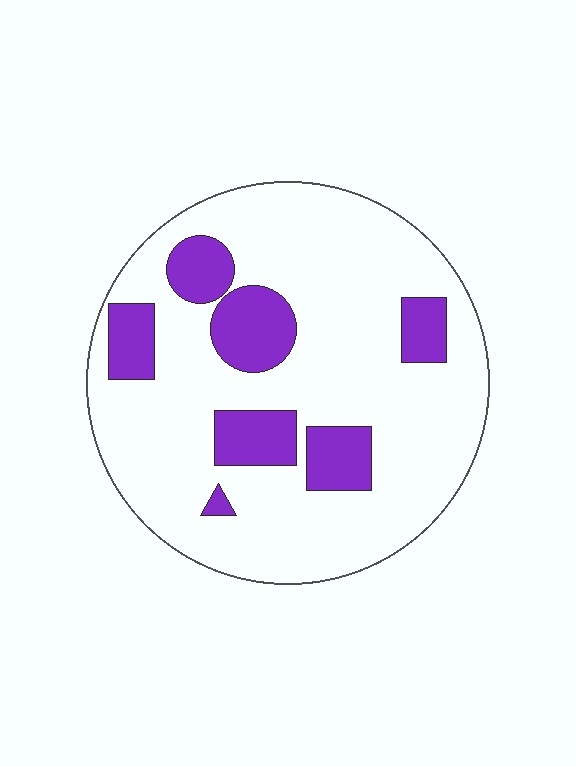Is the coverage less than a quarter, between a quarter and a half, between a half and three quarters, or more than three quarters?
Less than a quarter.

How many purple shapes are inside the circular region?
7.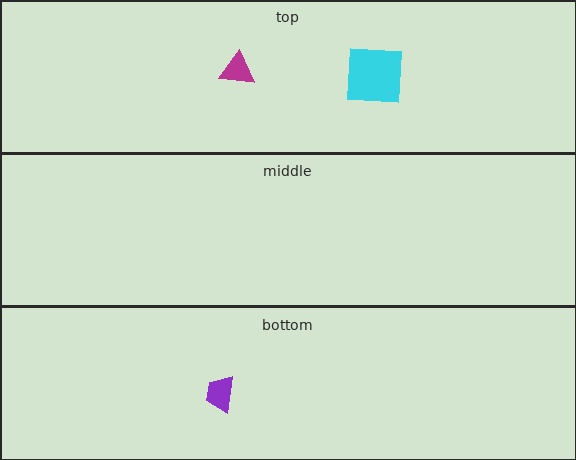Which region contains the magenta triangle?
The top region.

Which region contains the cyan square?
The top region.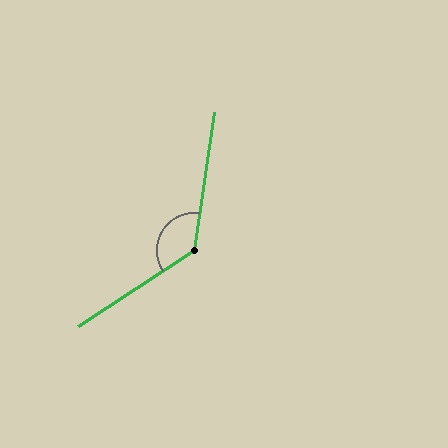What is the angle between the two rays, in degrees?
Approximately 132 degrees.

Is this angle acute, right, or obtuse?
It is obtuse.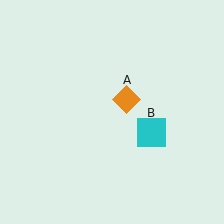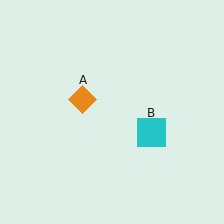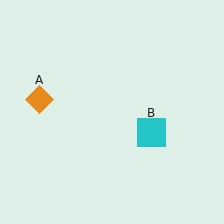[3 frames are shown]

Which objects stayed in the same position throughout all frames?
Cyan square (object B) remained stationary.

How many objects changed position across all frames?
1 object changed position: orange diamond (object A).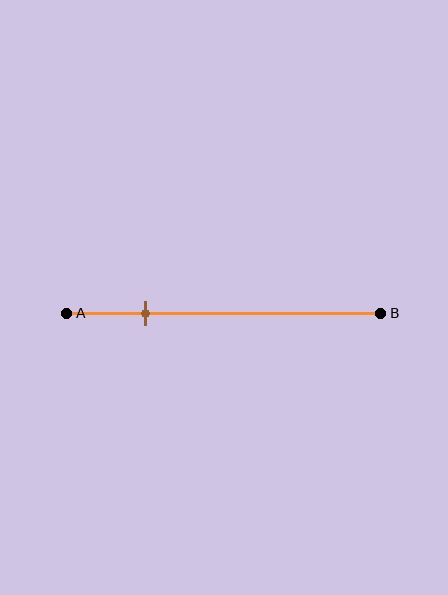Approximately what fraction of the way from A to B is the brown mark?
The brown mark is approximately 25% of the way from A to B.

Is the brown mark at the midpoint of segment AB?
No, the mark is at about 25% from A, not at the 50% midpoint.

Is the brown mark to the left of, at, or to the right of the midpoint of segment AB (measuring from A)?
The brown mark is to the left of the midpoint of segment AB.